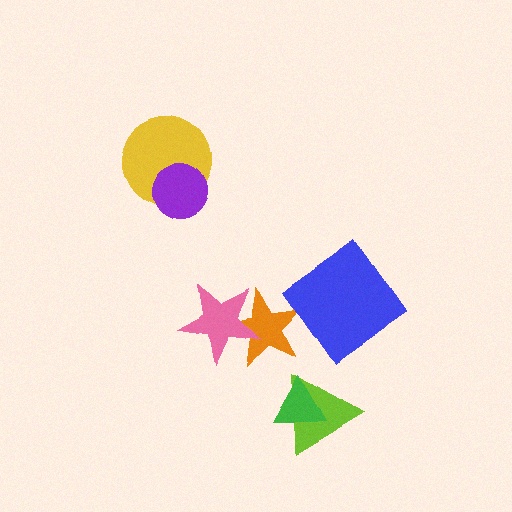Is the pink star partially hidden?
No, no other shape covers it.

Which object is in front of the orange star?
The pink star is in front of the orange star.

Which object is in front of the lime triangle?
The green triangle is in front of the lime triangle.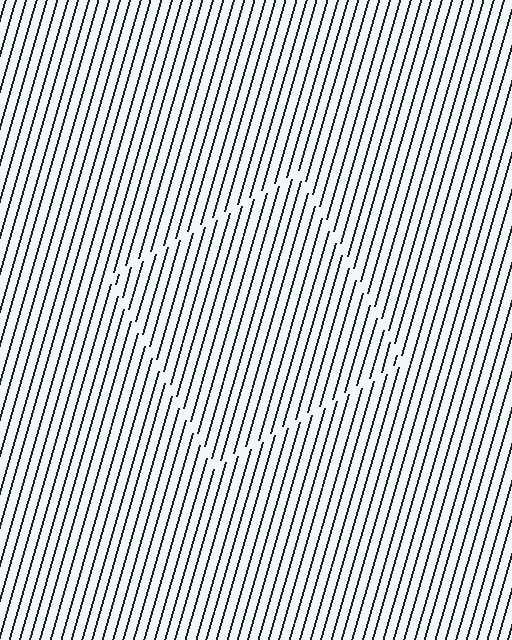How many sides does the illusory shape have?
4 sides — the line-ends trace a square.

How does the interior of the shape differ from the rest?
The interior of the shape contains the same grating, shifted by half a period — the contour is defined by the phase discontinuity where line-ends from the inner and outer gratings abut.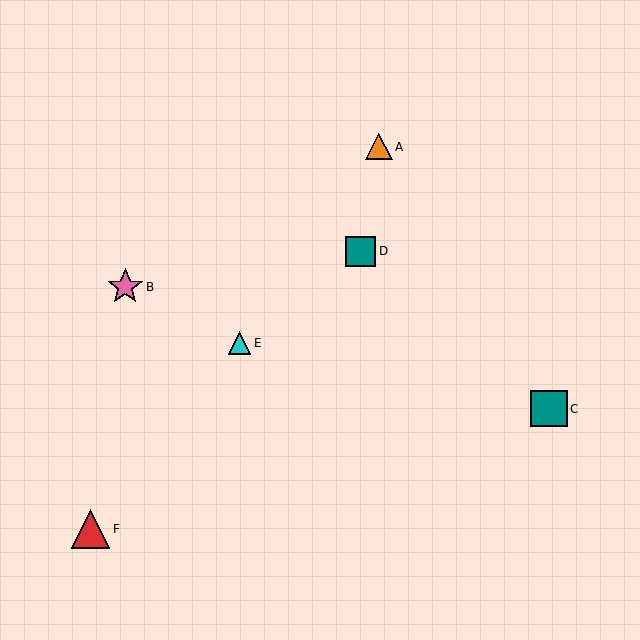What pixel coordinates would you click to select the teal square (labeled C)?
Click at (549, 409) to select the teal square C.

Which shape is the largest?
The red triangle (labeled F) is the largest.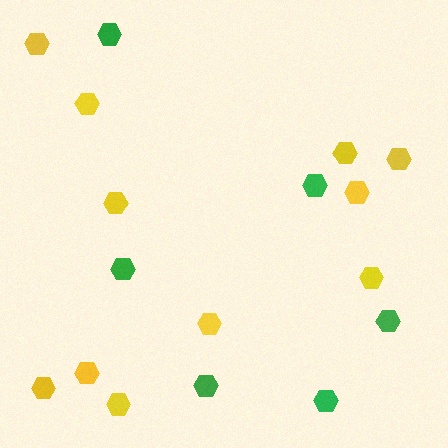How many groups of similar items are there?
There are 2 groups: one group of green hexagons (6) and one group of yellow hexagons (11).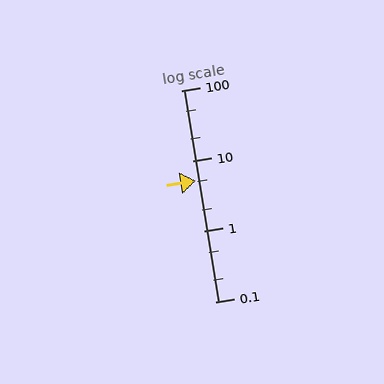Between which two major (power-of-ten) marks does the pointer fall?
The pointer is between 1 and 10.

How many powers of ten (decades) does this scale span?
The scale spans 3 decades, from 0.1 to 100.